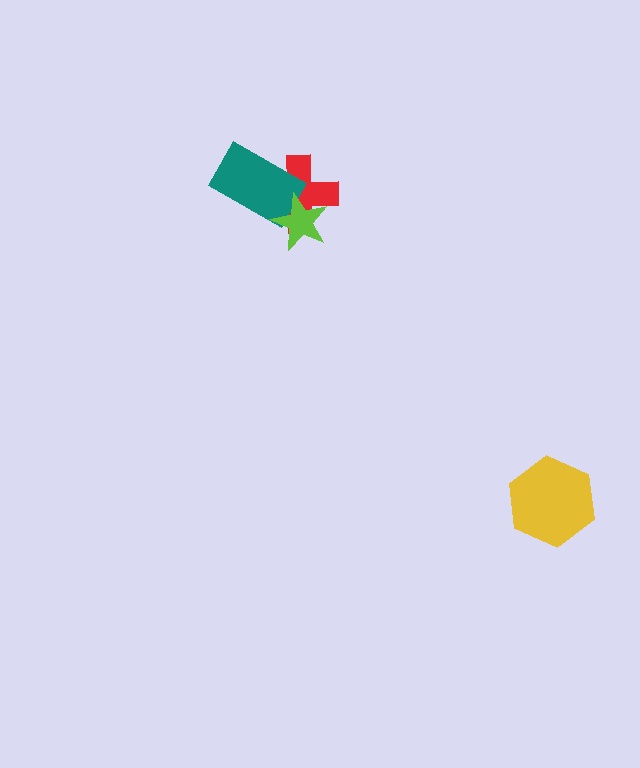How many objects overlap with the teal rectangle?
2 objects overlap with the teal rectangle.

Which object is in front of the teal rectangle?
The lime star is in front of the teal rectangle.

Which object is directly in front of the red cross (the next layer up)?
The teal rectangle is directly in front of the red cross.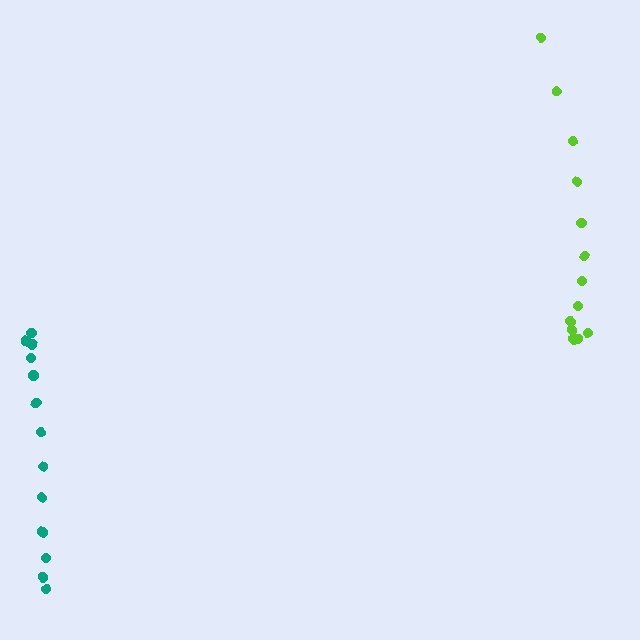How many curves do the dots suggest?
There are 2 distinct paths.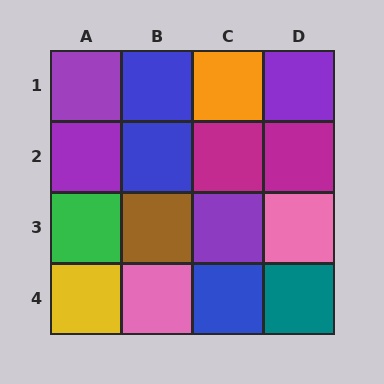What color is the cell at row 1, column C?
Orange.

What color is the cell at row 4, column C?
Blue.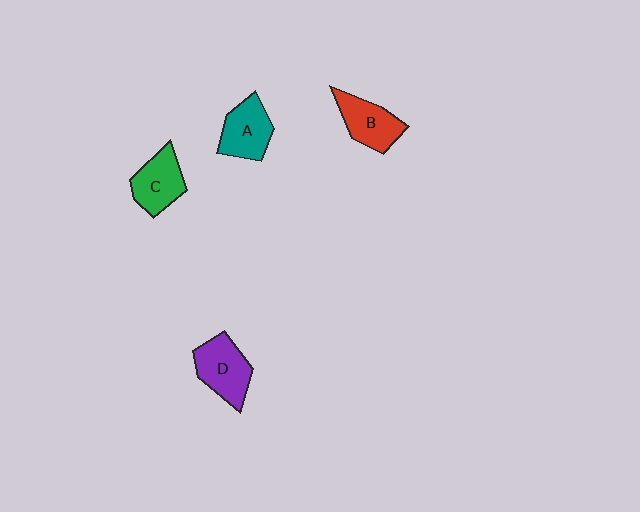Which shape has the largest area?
Shape D (purple).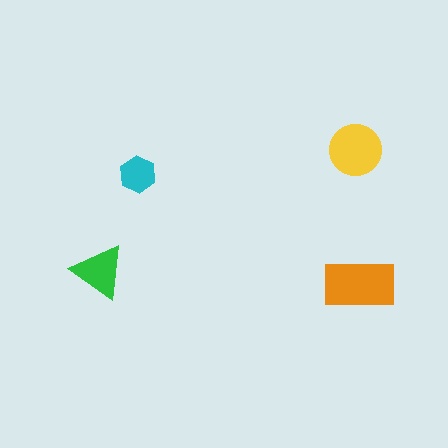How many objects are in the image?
There are 4 objects in the image.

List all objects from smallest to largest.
The cyan hexagon, the green triangle, the yellow circle, the orange rectangle.